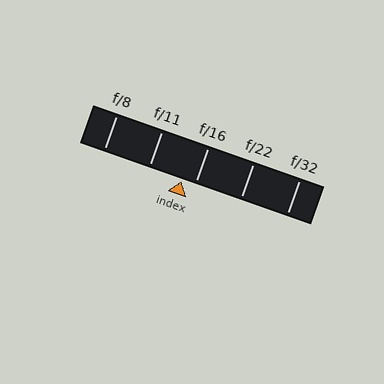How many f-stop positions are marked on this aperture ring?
There are 5 f-stop positions marked.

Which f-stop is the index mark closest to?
The index mark is closest to f/16.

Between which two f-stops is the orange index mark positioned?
The index mark is between f/11 and f/16.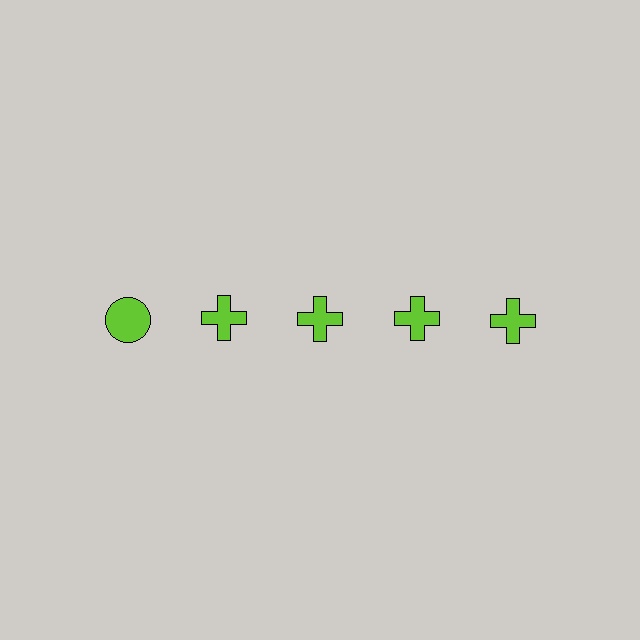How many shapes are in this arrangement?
There are 5 shapes arranged in a grid pattern.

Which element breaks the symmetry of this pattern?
The lime circle in the top row, leftmost column breaks the symmetry. All other shapes are lime crosses.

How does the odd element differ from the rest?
It has a different shape: circle instead of cross.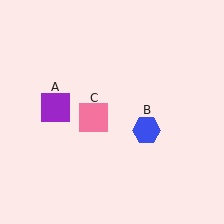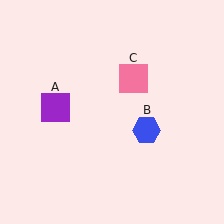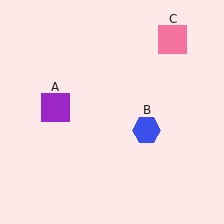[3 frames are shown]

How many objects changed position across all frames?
1 object changed position: pink square (object C).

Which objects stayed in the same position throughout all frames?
Purple square (object A) and blue hexagon (object B) remained stationary.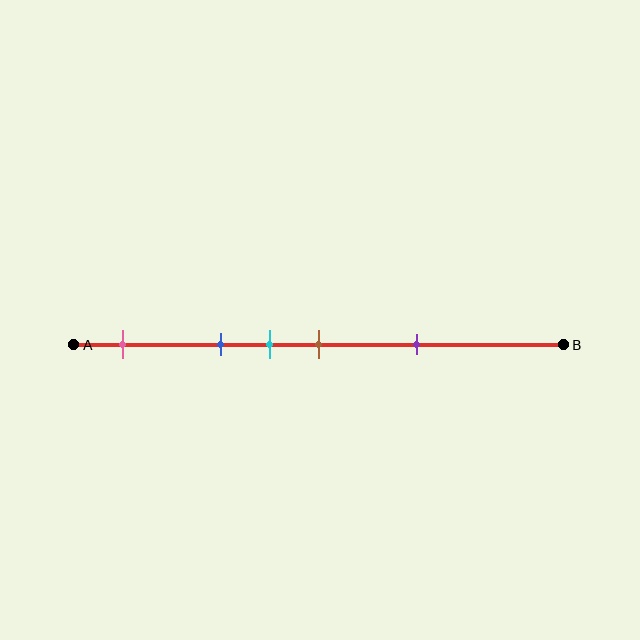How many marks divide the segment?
There are 5 marks dividing the segment.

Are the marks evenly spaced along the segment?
No, the marks are not evenly spaced.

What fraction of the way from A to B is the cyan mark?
The cyan mark is approximately 40% (0.4) of the way from A to B.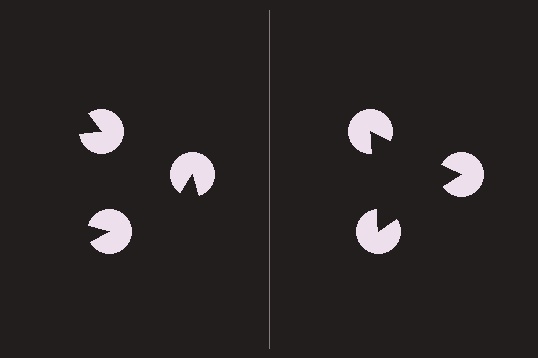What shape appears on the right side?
An illusory triangle.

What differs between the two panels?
The pac-man discs are positioned identically on both sides; only the wedge orientations differ. On the right they align to a triangle; on the left they are misaligned.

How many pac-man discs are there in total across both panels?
6 — 3 on each side.